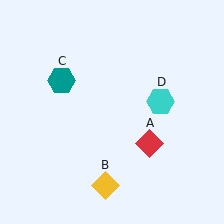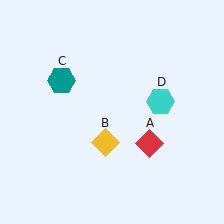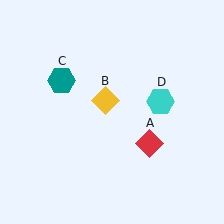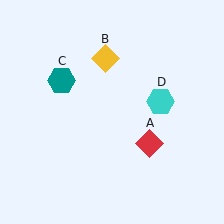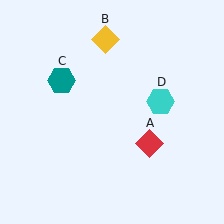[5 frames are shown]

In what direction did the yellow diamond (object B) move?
The yellow diamond (object B) moved up.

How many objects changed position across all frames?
1 object changed position: yellow diamond (object B).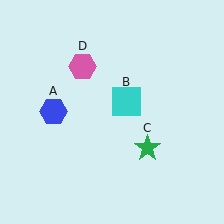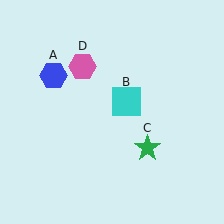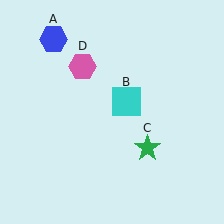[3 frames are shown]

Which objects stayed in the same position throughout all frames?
Cyan square (object B) and green star (object C) and pink hexagon (object D) remained stationary.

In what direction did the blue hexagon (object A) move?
The blue hexagon (object A) moved up.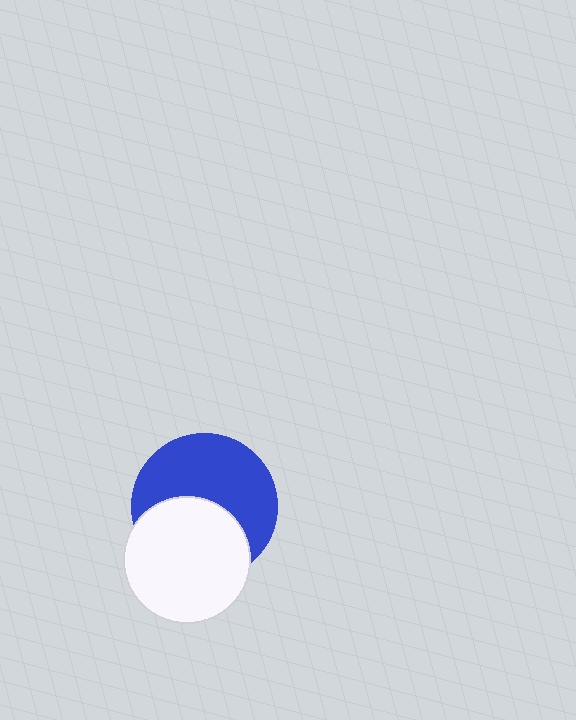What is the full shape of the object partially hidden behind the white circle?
The partially hidden object is a blue circle.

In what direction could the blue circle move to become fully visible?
The blue circle could move up. That would shift it out from behind the white circle entirely.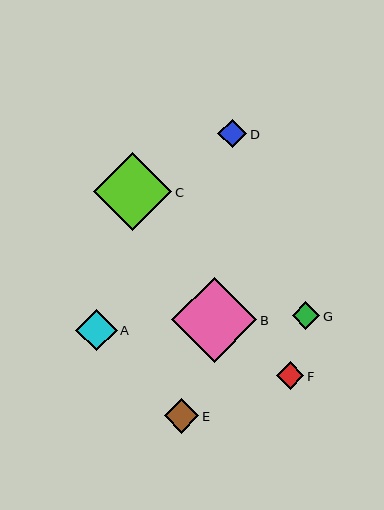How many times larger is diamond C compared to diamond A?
Diamond C is approximately 1.9 times the size of diamond A.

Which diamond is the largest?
Diamond B is the largest with a size of approximately 85 pixels.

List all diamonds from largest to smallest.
From largest to smallest: B, C, A, E, D, G, F.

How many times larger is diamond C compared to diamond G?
Diamond C is approximately 2.8 times the size of diamond G.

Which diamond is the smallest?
Diamond F is the smallest with a size of approximately 27 pixels.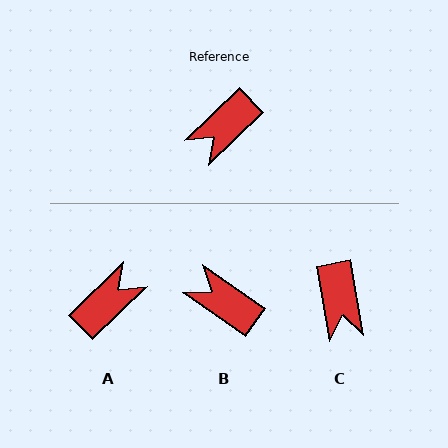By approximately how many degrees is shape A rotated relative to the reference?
Approximately 180 degrees clockwise.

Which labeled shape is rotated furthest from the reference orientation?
A, about 180 degrees away.